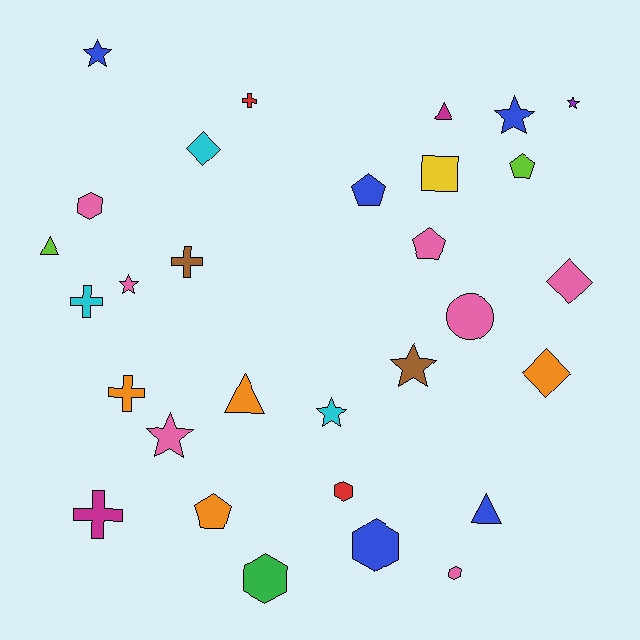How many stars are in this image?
There are 7 stars.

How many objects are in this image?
There are 30 objects.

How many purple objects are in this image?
There is 1 purple object.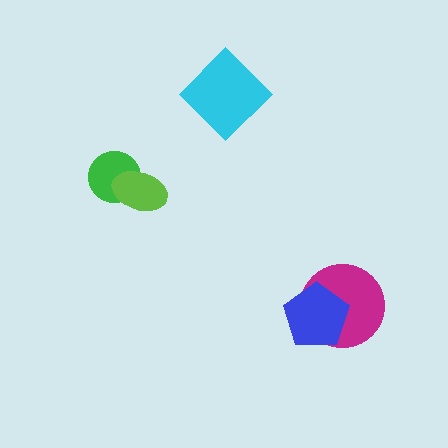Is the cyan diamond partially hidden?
No, no other shape covers it.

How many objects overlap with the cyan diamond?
0 objects overlap with the cyan diamond.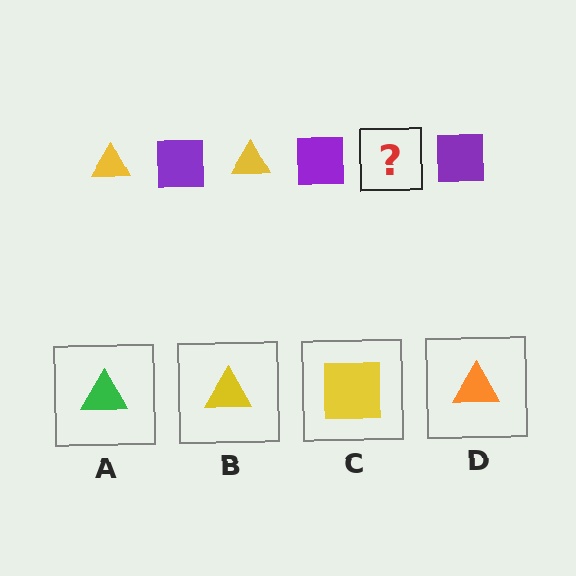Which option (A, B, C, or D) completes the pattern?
B.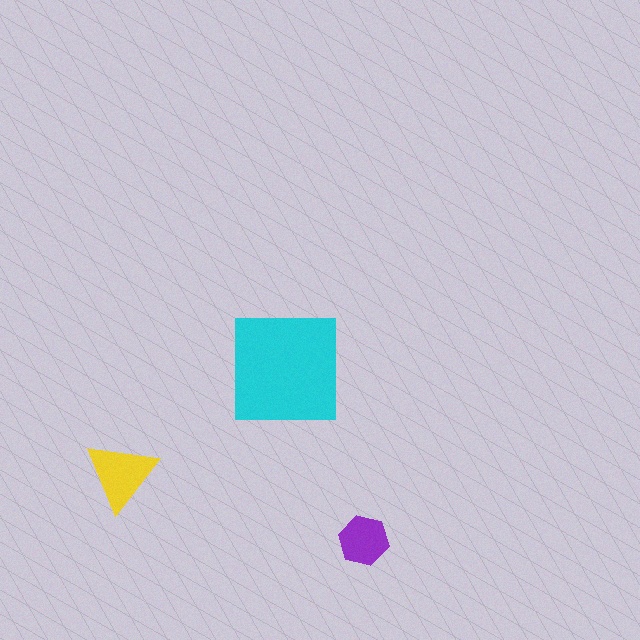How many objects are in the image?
There are 3 objects in the image.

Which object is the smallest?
The purple hexagon.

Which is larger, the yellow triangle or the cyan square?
The cyan square.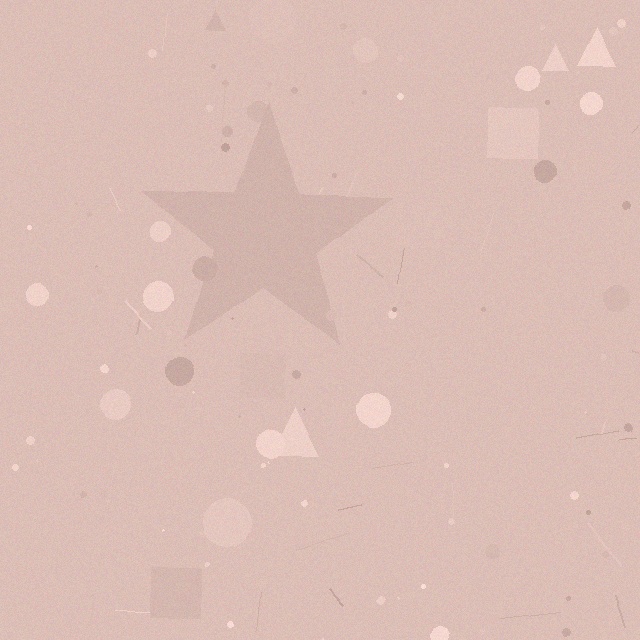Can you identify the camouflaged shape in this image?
The camouflaged shape is a star.